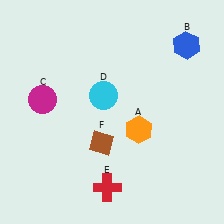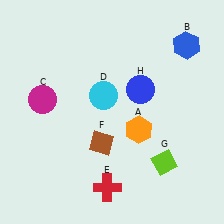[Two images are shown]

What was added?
A lime diamond (G), a blue circle (H) were added in Image 2.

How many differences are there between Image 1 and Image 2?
There are 2 differences between the two images.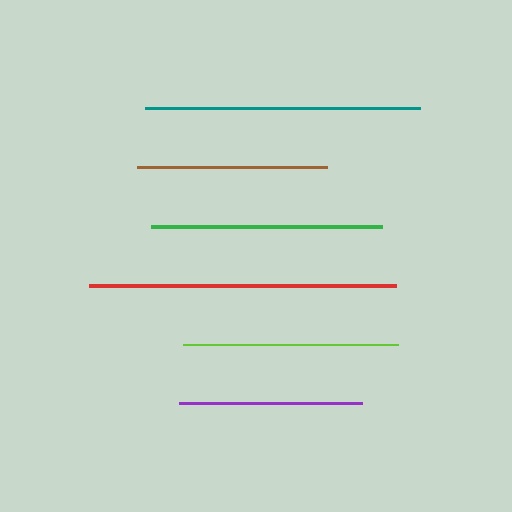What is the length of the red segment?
The red segment is approximately 307 pixels long.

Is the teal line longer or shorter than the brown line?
The teal line is longer than the brown line.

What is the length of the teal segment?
The teal segment is approximately 275 pixels long.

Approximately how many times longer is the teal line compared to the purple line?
The teal line is approximately 1.5 times the length of the purple line.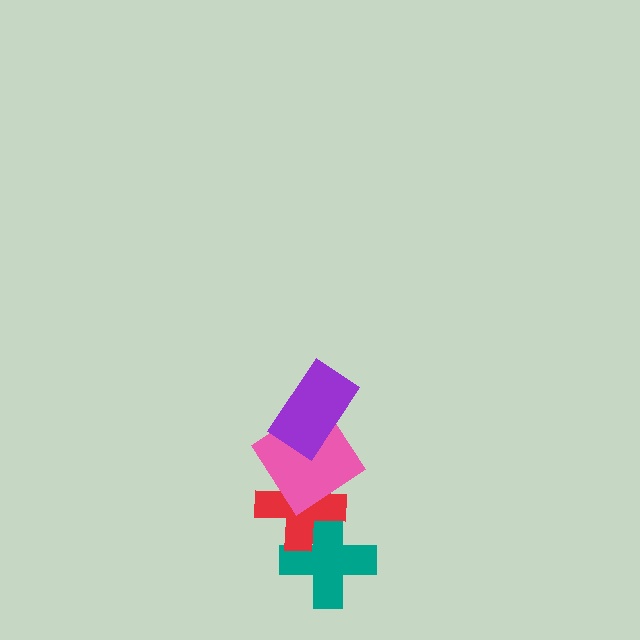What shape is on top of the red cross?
The pink diamond is on top of the red cross.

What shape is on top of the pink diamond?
The purple rectangle is on top of the pink diamond.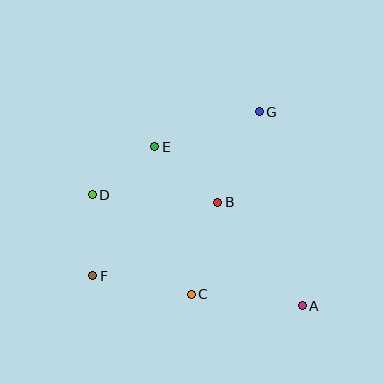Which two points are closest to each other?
Points D and E are closest to each other.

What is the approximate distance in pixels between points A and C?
The distance between A and C is approximately 112 pixels.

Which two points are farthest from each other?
Points A and D are farthest from each other.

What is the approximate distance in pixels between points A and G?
The distance between A and G is approximately 199 pixels.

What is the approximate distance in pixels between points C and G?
The distance between C and G is approximately 195 pixels.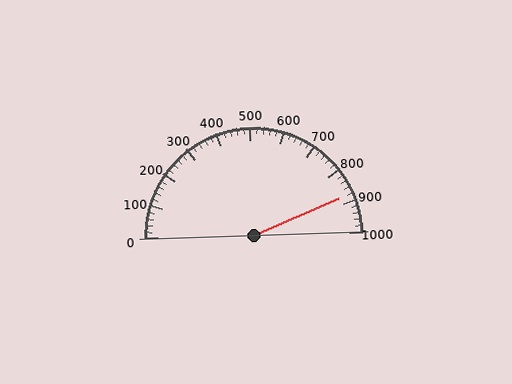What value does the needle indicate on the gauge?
The needle indicates approximately 880.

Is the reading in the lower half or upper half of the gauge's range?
The reading is in the upper half of the range (0 to 1000).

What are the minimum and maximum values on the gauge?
The gauge ranges from 0 to 1000.